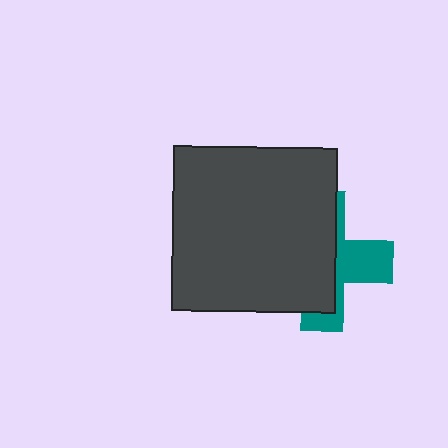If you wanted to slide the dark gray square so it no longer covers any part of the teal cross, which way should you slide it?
Slide it left — that is the most direct way to separate the two shapes.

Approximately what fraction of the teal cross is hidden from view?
Roughly 63% of the teal cross is hidden behind the dark gray square.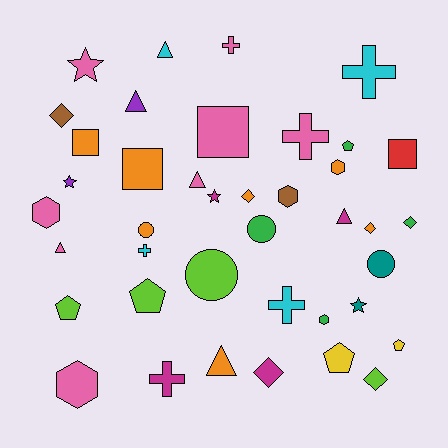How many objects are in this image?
There are 40 objects.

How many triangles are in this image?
There are 6 triangles.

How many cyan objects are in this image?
There are 4 cyan objects.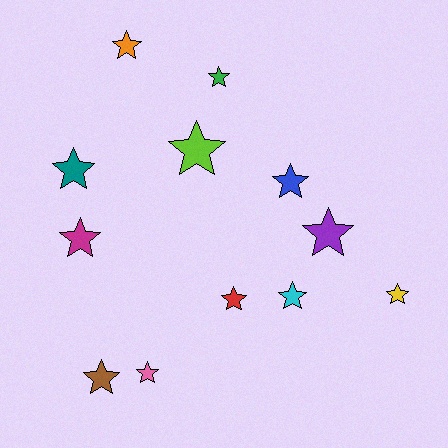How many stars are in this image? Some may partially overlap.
There are 12 stars.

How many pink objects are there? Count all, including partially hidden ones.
There is 1 pink object.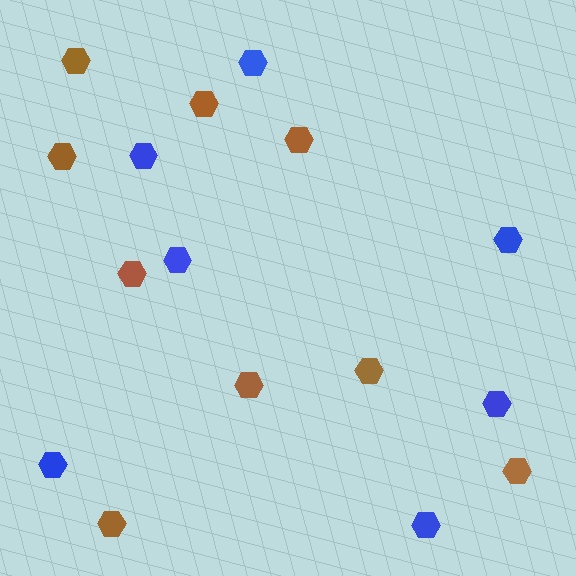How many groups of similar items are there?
There are 2 groups: one group of blue hexagons (7) and one group of brown hexagons (9).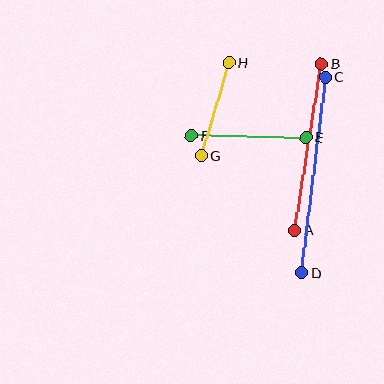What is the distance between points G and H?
The distance is approximately 97 pixels.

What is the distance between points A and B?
The distance is approximately 168 pixels.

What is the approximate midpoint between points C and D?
The midpoint is at approximately (314, 175) pixels.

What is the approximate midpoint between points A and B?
The midpoint is at approximately (308, 147) pixels.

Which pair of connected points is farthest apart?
Points C and D are farthest apart.